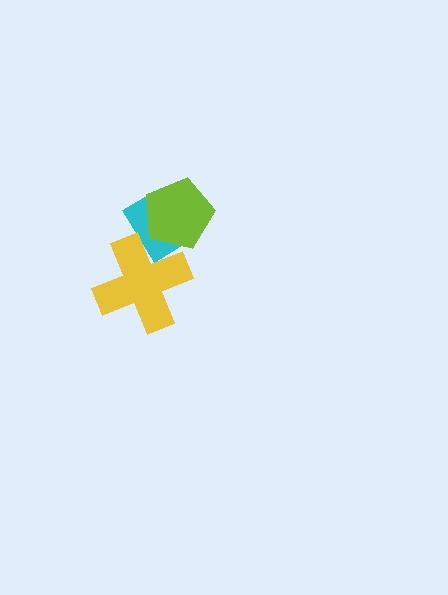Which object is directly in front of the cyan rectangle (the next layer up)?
The lime pentagon is directly in front of the cyan rectangle.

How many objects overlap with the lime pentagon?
1 object overlaps with the lime pentagon.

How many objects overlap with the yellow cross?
1 object overlaps with the yellow cross.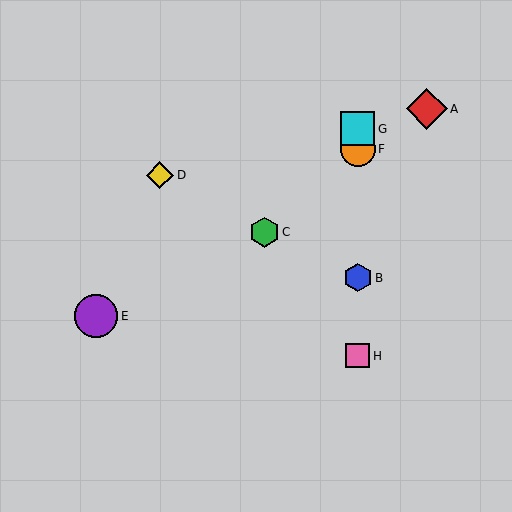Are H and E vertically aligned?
No, H is at x≈358 and E is at x≈96.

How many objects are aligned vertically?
4 objects (B, F, G, H) are aligned vertically.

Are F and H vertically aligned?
Yes, both are at x≈358.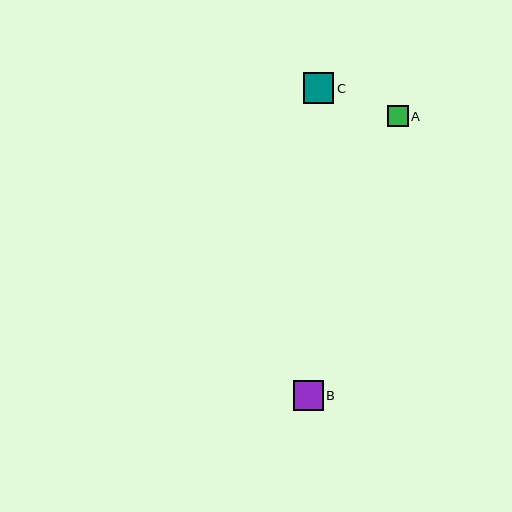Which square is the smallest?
Square A is the smallest with a size of approximately 21 pixels.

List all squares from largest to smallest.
From largest to smallest: C, B, A.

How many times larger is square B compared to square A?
Square B is approximately 1.4 times the size of square A.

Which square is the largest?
Square C is the largest with a size of approximately 31 pixels.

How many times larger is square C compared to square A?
Square C is approximately 1.4 times the size of square A.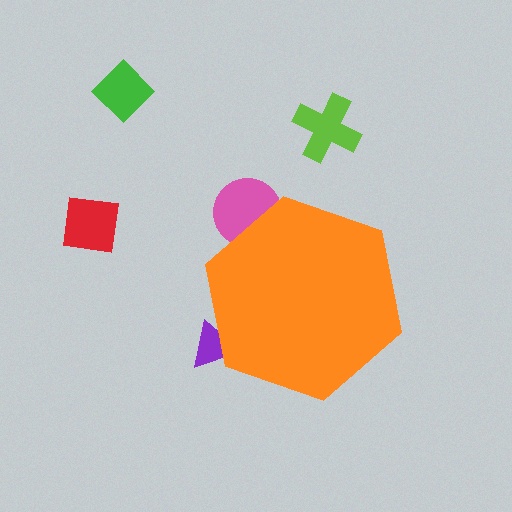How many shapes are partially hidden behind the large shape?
2 shapes are partially hidden.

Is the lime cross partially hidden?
No, the lime cross is fully visible.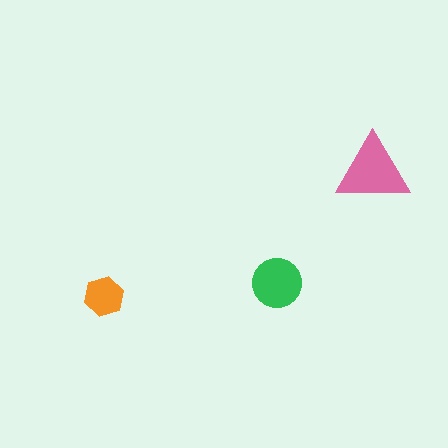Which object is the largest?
The pink triangle.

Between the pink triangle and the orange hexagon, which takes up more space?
The pink triangle.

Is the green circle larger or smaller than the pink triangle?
Smaller.